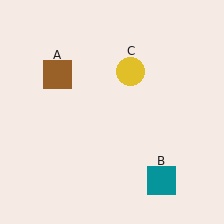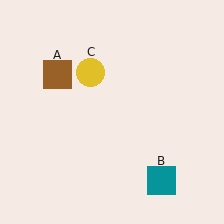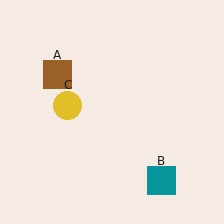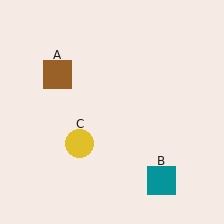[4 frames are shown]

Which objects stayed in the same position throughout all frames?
Brown square (object A) and teal square (object B) remained stationary.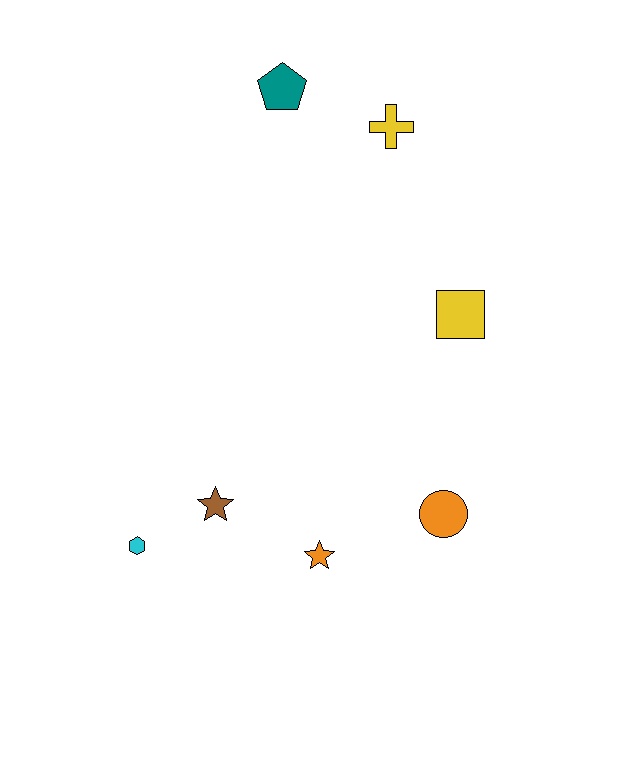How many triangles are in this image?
There are no triangles.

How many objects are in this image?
There are 7 objects.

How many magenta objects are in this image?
There are no magenta objects.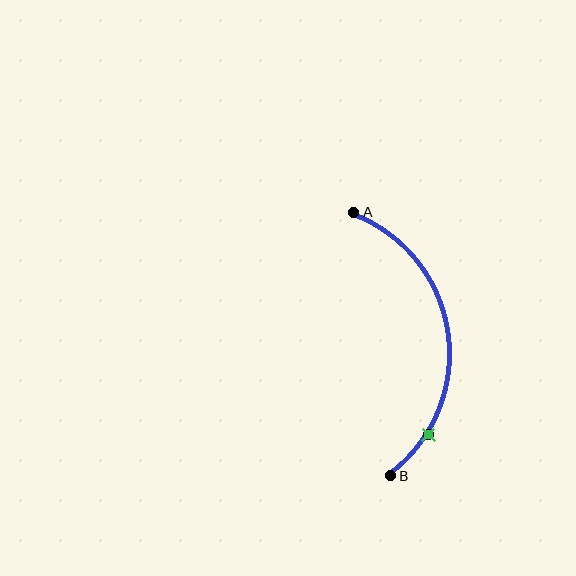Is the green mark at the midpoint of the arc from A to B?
No. The green mark lies on the arc but is closer to endpoint B. The arc midpoint would be at the point on the curve equidistant along the arc from both A and B.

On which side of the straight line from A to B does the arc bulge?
The arc bulges to the right of the straight line connecting A and B.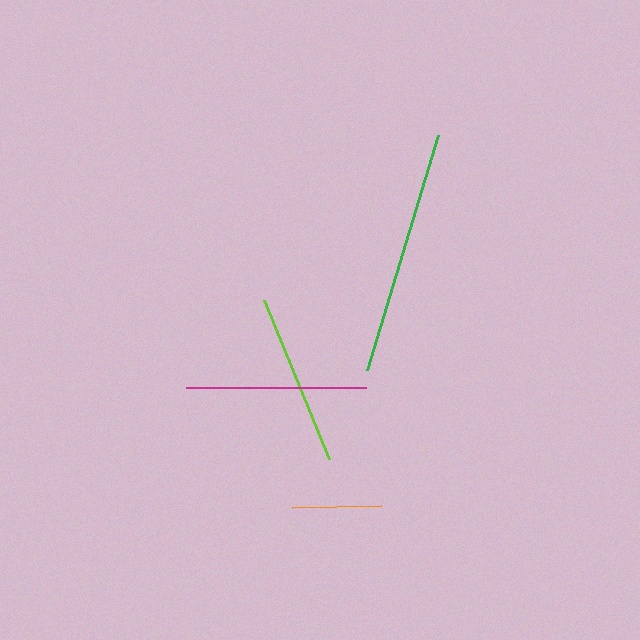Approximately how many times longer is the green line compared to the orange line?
The green line is approximately 2.8 times the length of the orange line.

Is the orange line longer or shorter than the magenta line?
The magenta line is longer than the orange line.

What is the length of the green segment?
The green segment is approximately 245 pixels long.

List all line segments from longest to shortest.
From longest to shortest: green, magenta, lime, orange.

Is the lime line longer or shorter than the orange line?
The lime line is longer than the orange line.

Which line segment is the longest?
The green line is the longest at approximately 245 pixels.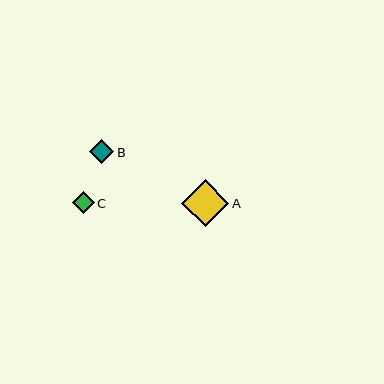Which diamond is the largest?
Diamond A is the largest with a size of approximately 47 pixels.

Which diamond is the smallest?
Diamond C is the smallest with a size of approximately 21 pixels.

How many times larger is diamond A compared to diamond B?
Diamond A is approximately 2.0 times the size of diamond B.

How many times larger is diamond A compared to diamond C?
Diamond A is approximately 2.2 times the size of diamond C.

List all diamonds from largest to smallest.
From largest to smallest: A, B, C.